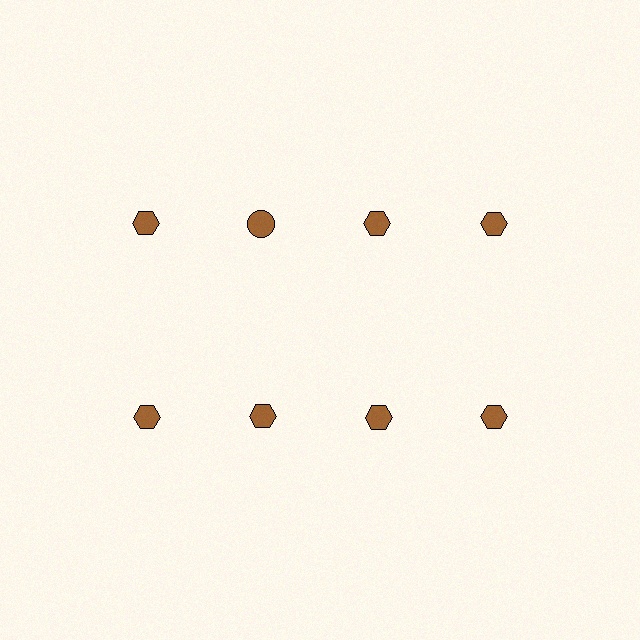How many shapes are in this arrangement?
There are 8 shapes arranged in a grid pattern.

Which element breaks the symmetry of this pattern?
The brown circle in the top row, second from left column breaks the symmetry. All other shapes are brown hexagons.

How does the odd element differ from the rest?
It has a different shape: circle instead of hexagon.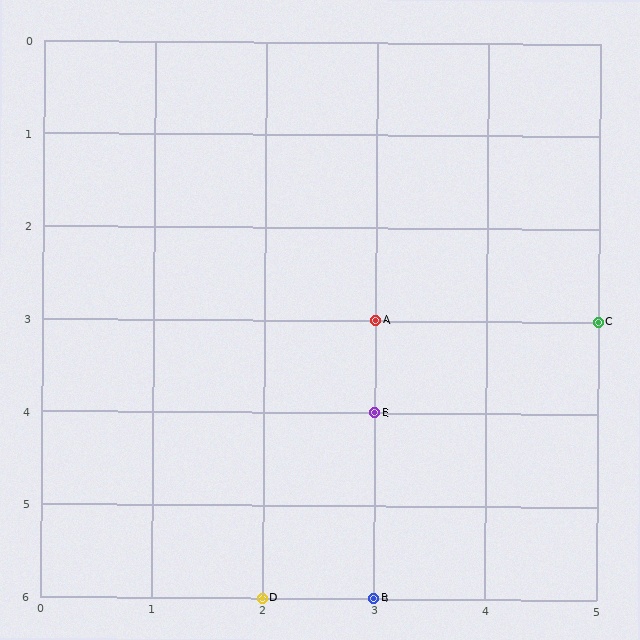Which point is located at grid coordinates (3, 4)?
Point E is at (3, 4).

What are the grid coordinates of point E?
Point E is at grid coordinates (3, 4).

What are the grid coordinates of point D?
Point D is at grid coordinates (2, 6).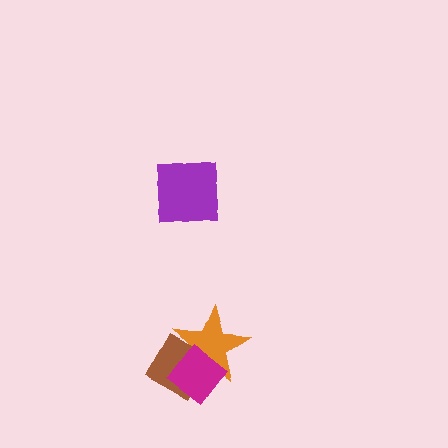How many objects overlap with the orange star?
2 objects overlap with the orange star.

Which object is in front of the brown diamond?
The magenta diamond is in front of the brown diamond.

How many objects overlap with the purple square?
0 objects overlap with the purple square.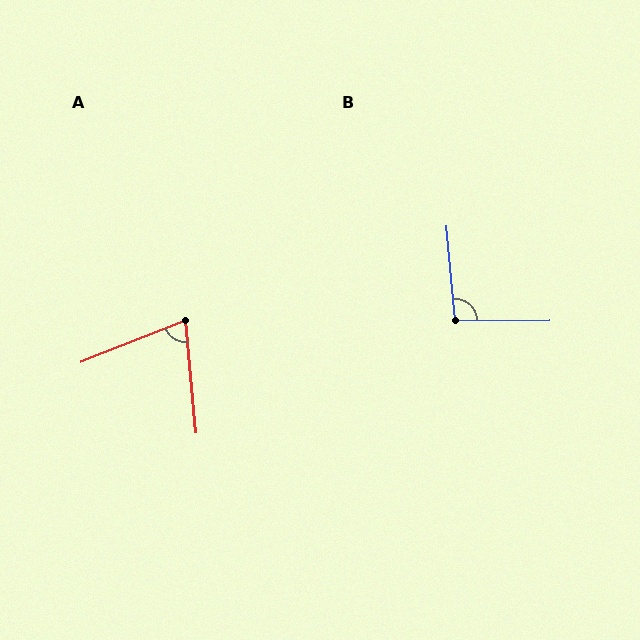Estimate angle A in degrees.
Approximately 73 degrees.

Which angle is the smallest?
A, at approximately 73 degrees.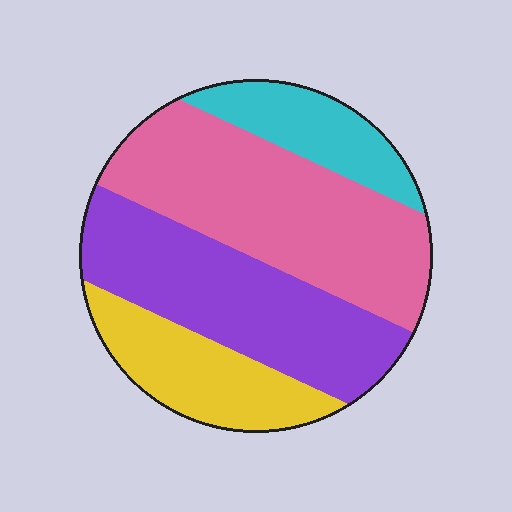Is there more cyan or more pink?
Pink.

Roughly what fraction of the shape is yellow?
Yellow covers about 20% of the shape.